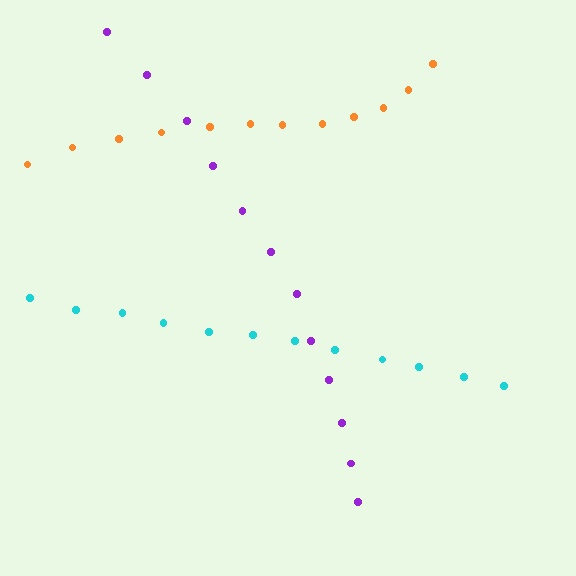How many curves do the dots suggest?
There are 3 distinct paths.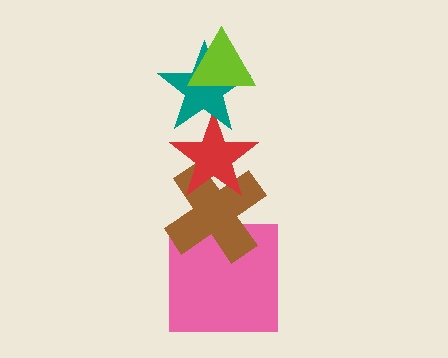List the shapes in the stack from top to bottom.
From top to bottom: the lime triangle, the teal star, the red star, the brown cross, the pink square.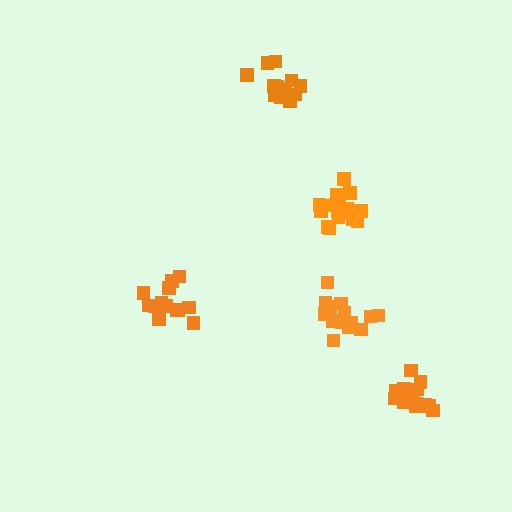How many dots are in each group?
Group 1: 17 dots, Group 2: 13 dots, Group 3: 14 dots, Group 4: 14 dots, Group 5: 14 dots (72 total).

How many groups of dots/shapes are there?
There are 5 groups.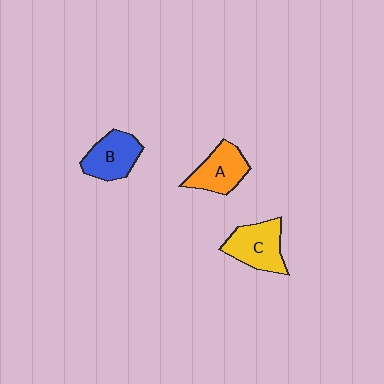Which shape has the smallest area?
Shape A (orange).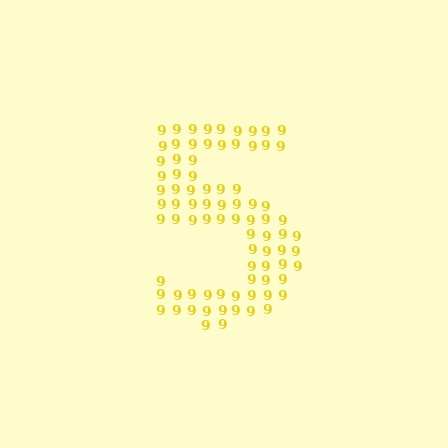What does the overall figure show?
The overall figure shows the digit 5.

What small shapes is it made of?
It is made of small digit 9's.